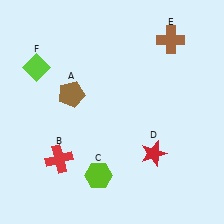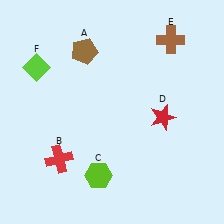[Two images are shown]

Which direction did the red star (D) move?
The red star (D) moved up.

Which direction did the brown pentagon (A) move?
The brown pentagon (A) moved up.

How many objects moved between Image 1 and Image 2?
2 objects moved between the two images.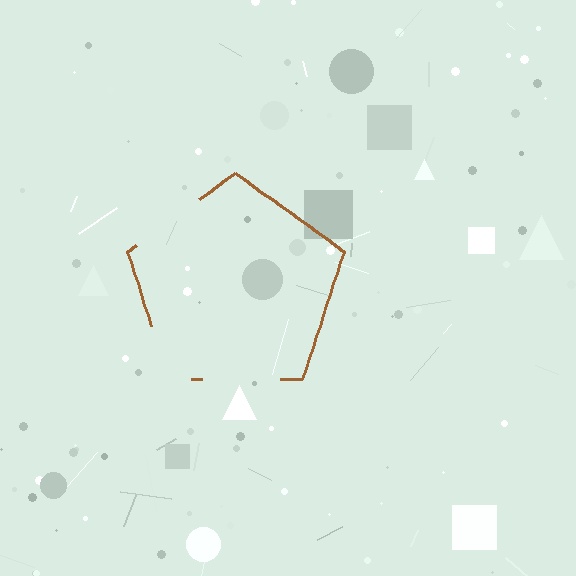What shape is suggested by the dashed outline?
The dashed outline suggests a pentagon.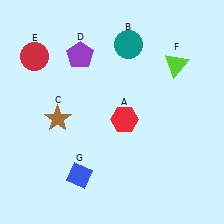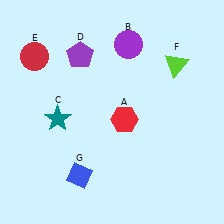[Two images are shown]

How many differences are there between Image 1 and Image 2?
There are 2 differences between the two images.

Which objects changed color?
B changed from teal to purple. C changed from brown to teal.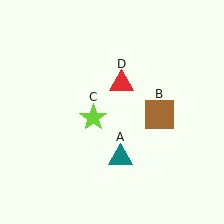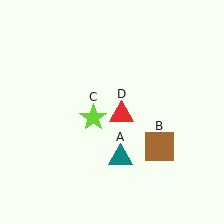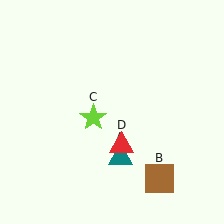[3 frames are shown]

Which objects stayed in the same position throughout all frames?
Teal triangle (object A) and lime star (object C) remained stationary.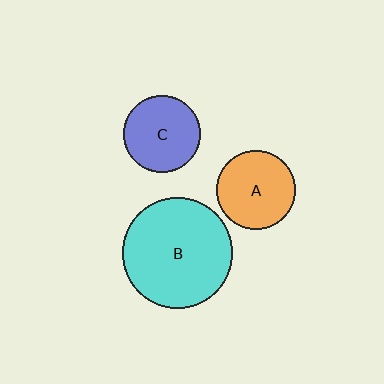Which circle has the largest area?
Circle B (cyan).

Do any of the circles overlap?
No, none of the circles overlap.